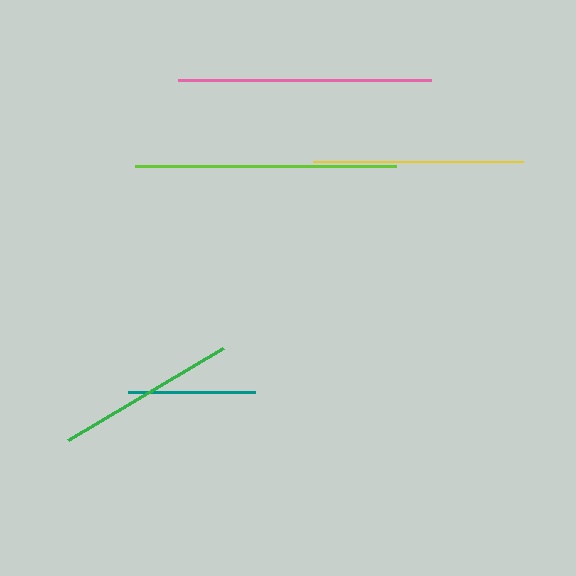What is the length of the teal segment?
The teal segment is approximately 127 pixels long.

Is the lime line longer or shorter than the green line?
The lime line is longer than the green line.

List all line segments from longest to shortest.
From longest to shortest: lime, pink, yellow, green, teal.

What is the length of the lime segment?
The lime segment is approximately 261 pixels long.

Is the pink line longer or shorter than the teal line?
The pink line is longer than the teal line.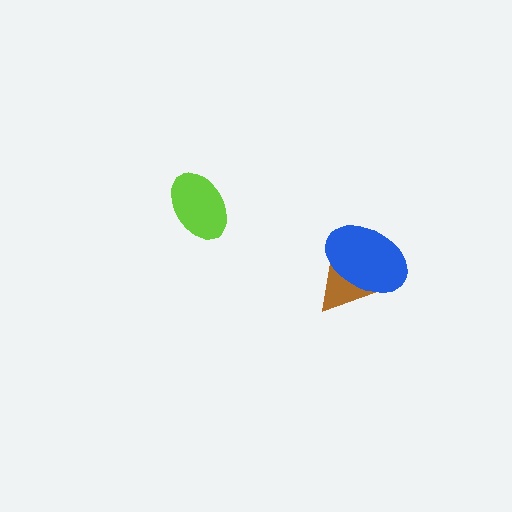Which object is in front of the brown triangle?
The blue ellipse is in front of the brown triangle.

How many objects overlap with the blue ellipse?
1 object overlaps with the blue ellipse.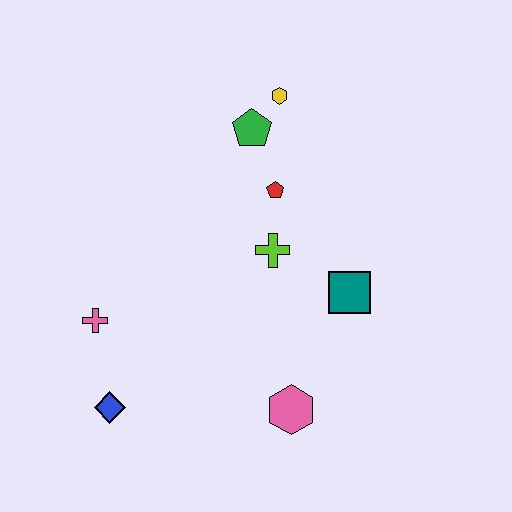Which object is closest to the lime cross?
The red pentagon is closest to the lime cross.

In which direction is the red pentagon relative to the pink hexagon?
The red pentagon is above the pink hexagon.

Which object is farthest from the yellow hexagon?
The blue diamond is farthest from the yellow hexagon.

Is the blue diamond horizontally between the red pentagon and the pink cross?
Yes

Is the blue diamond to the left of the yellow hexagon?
Yes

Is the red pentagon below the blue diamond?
No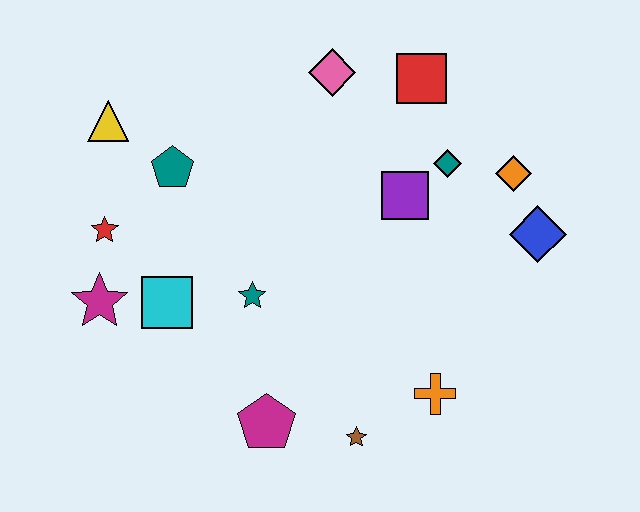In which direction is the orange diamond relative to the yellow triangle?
The orange diamond is to the right of the yellow triangle.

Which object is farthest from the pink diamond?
The brown star is farthest from the pink diamond.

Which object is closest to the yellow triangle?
The teal pentagon is closest to the yellow triangle.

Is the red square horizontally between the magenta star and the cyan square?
No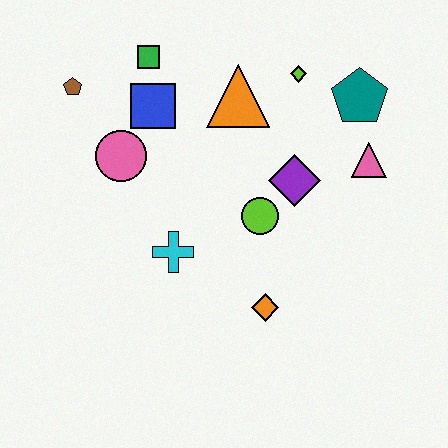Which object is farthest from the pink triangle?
The brown pentagon is farthest from the pink triangle.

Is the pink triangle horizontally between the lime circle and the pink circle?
No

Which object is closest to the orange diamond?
The lime circle is closest to the orange diamond.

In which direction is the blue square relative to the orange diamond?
The blue square is above the orange diamond.